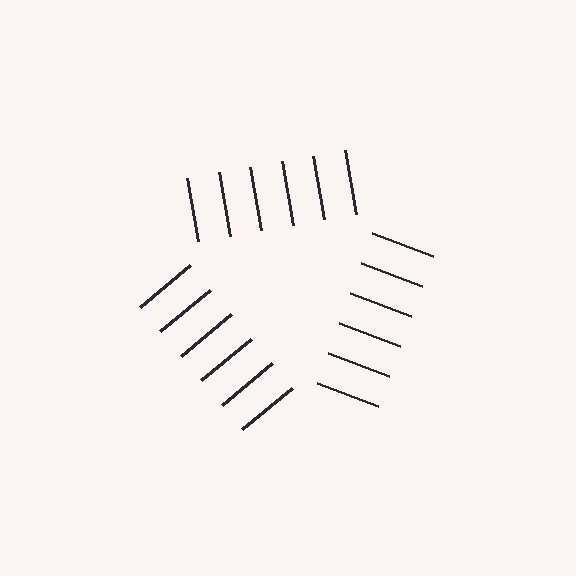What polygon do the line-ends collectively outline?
An illusory triangle — the line segments terminate on its edges but no continuous stroke is drawn.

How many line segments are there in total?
18 — 6 along each of the 3 edges.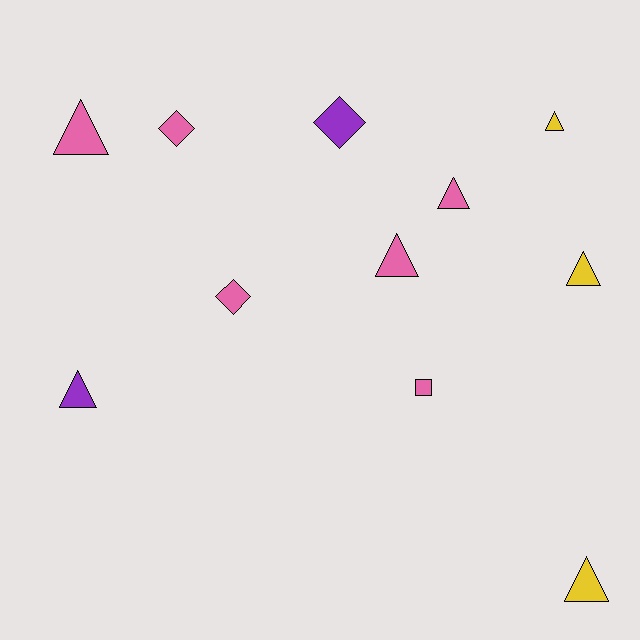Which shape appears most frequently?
Triangle, with 7 objects.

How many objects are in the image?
There are 11 objects.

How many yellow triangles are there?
There are 3 yellow triangles.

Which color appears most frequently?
Pink, with 6 objects.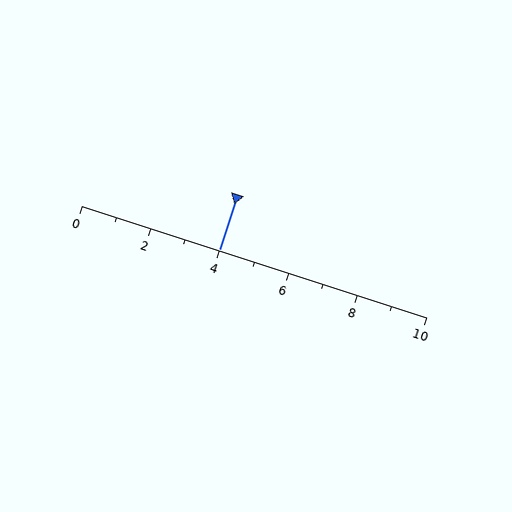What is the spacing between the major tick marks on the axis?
The major ticks are spaced 2 apart.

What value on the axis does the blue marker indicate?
The marker indicates approximately 4.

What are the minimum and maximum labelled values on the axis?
The axis runs from 0 to 10.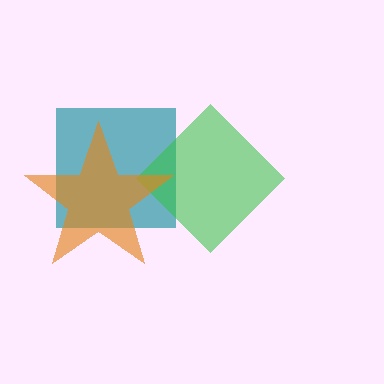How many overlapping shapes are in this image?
There are 3 overlapping shapes in the image.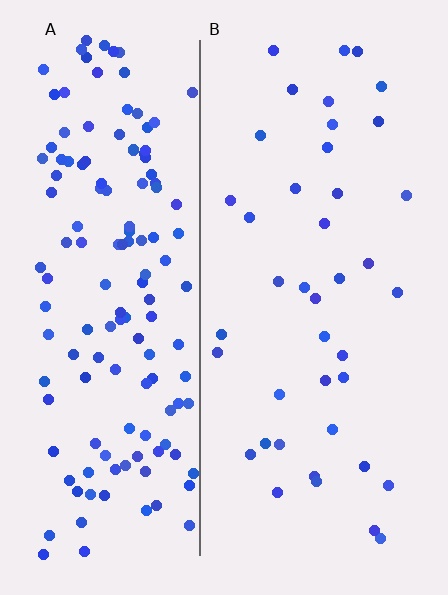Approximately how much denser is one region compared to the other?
Approximately 3.6× — region A over region B.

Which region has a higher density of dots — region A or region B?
A (the left).